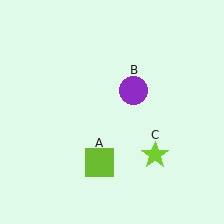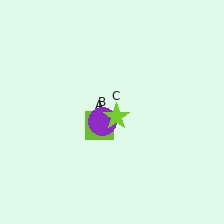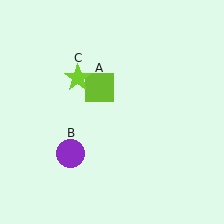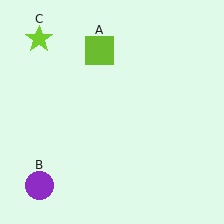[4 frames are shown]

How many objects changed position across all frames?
3 objects changed position: lime square (object A), purple circle (object B), lime star (object C).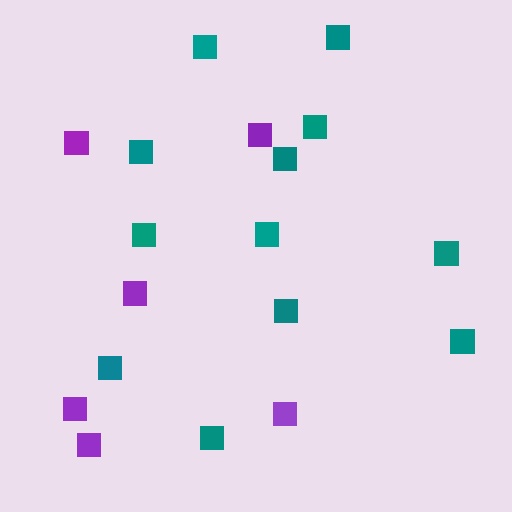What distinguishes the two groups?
There are 2 groups: one group of purple squares (6) and one group of teal squares (12).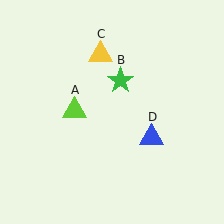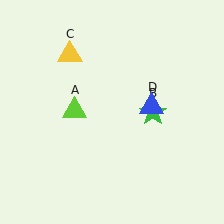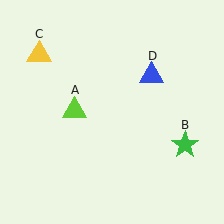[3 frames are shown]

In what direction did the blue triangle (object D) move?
The blue triangle (object D) moved up.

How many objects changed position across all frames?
3 objects changed position: green star (object B), yellow triangle (object C), blue triangle (object D).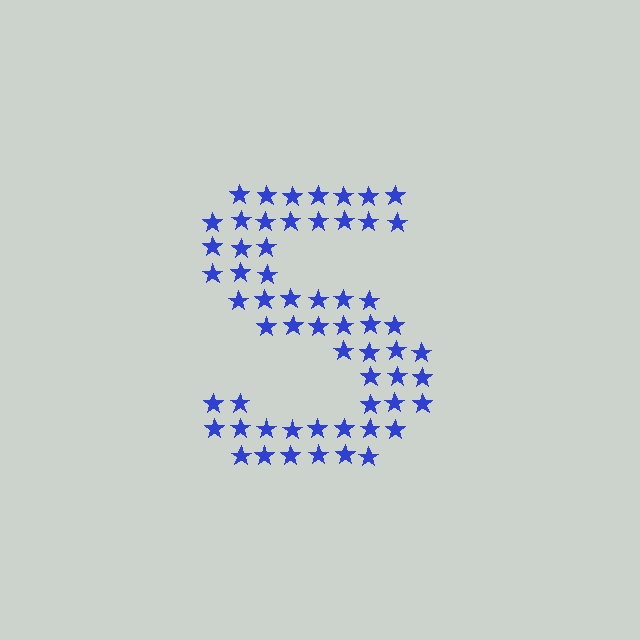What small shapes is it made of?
It is made of small stars.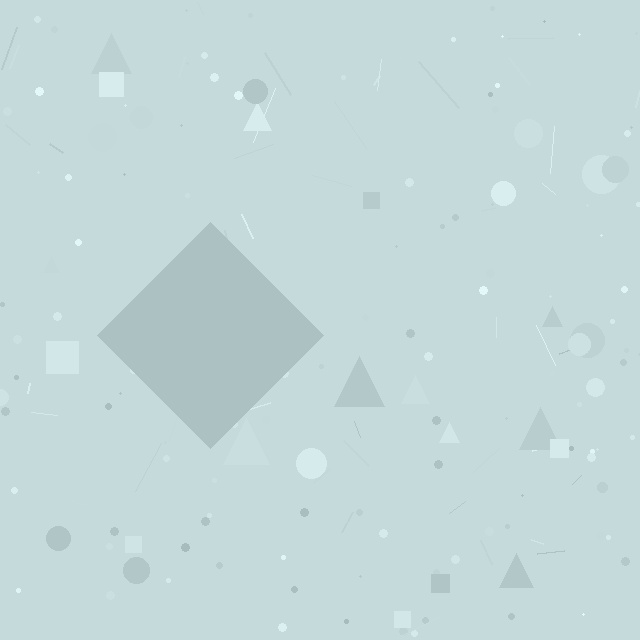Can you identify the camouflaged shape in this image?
The camouflaged shape is a diamond.